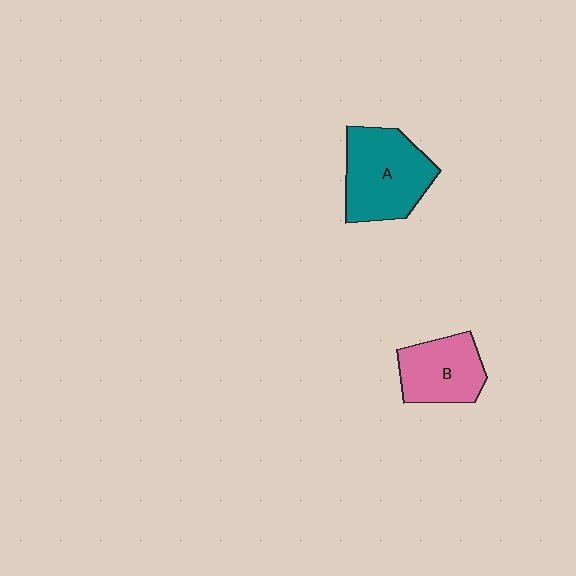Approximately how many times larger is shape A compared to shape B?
Approximately 1.4 times.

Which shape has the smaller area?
Shape B (pink).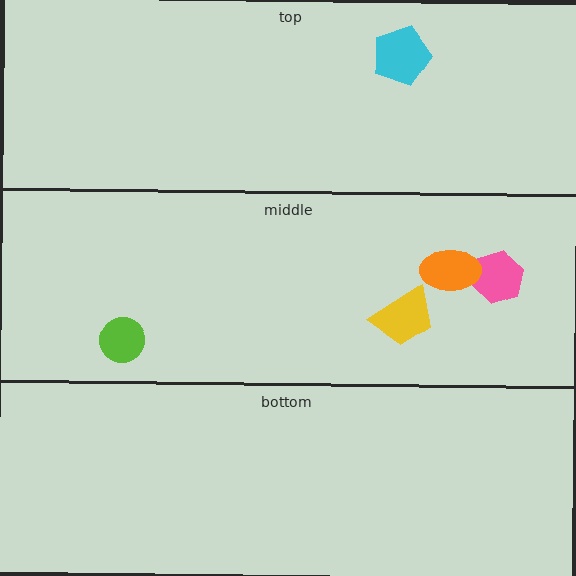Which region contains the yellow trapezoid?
The middle region.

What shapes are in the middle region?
The pink hexagon, the yellow trapezoid, the lime circle, the orange ellipse.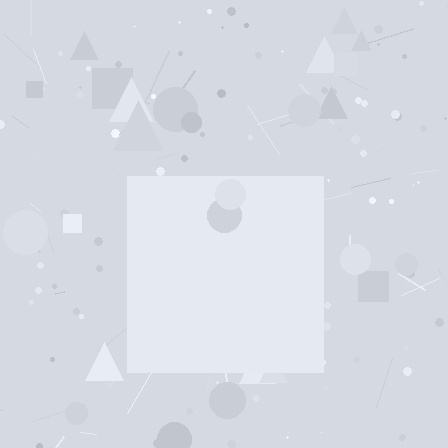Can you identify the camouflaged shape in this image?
The camouflaged shape is a square.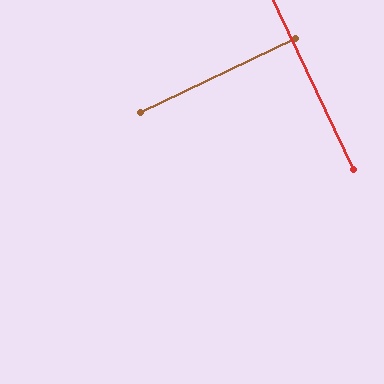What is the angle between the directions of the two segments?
Approximately 90 degrees.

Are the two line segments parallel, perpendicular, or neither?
Perpendicular — they meet at approximately 90°.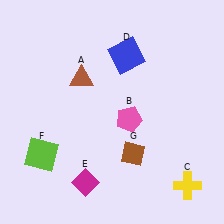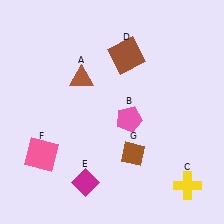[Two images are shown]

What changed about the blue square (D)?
In Image 1, D is blue. In Image 2, it changed to brown.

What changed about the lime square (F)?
In Image 1, F is lime. In Image 2, it changed to pink.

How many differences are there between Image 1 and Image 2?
There are 2 differences between the two images.